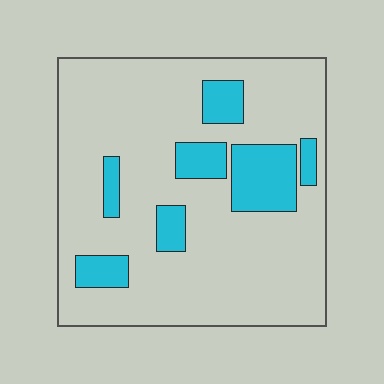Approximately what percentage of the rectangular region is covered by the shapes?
Approximately 20%.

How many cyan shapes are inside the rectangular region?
7.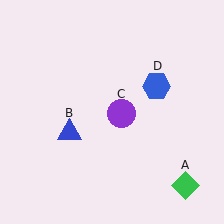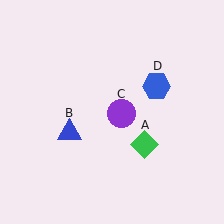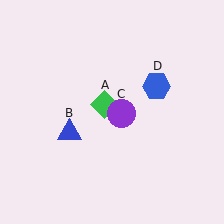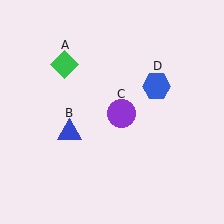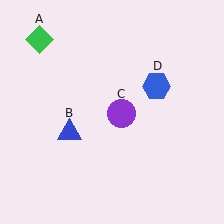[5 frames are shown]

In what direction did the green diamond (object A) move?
The green diamond (object A) moved up and to the left.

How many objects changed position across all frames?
1 object changed position: green diamond (object A).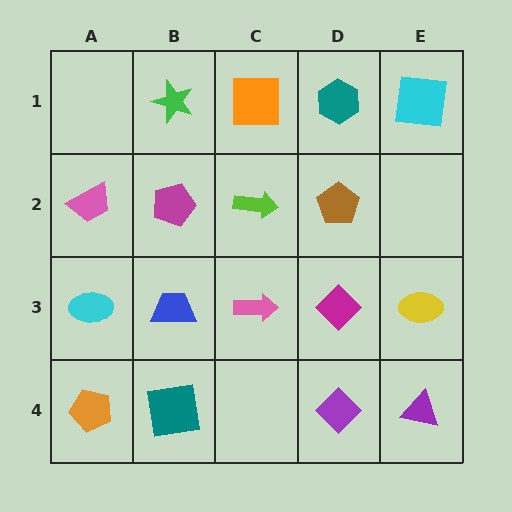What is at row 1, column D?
A teal hexagon.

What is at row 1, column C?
An orange square.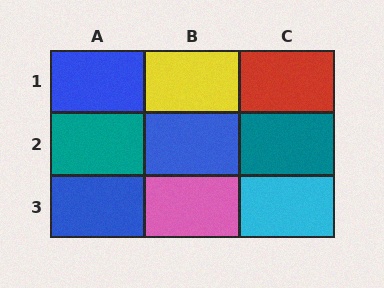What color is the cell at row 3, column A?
Blue.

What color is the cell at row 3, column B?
Pink.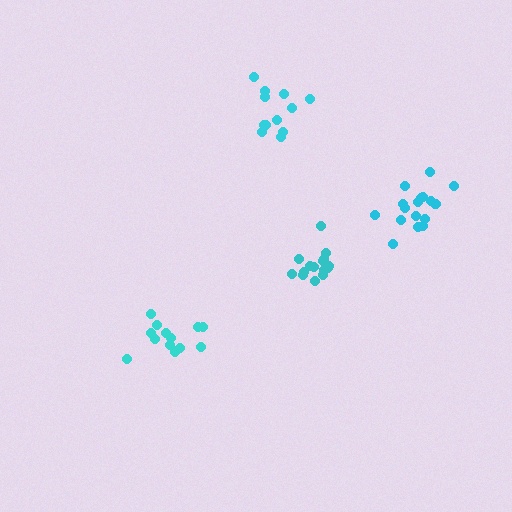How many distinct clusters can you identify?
There are 4 distinct clusters.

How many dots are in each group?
Group 1: 13 dots, Group 2: 17 dots, Group 3: 15 dots, Group 4: 12 dots (57 total).